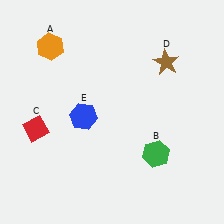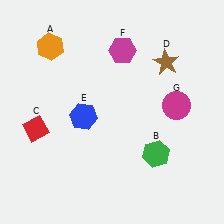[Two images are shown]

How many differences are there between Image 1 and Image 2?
There are 2 differences between the two images.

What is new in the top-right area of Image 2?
A magenta circle (G) was added in the top-right area of Image 2.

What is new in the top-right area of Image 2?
A magenta hexagon (F) was added in the top-right area of Image 2.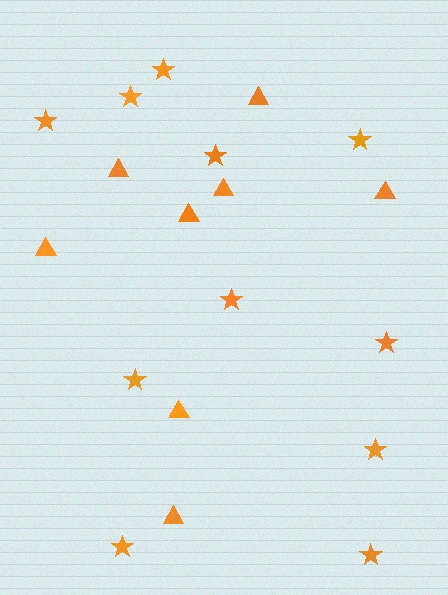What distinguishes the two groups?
There are 2 groups: one group of triangles (8) and one group of stars (11).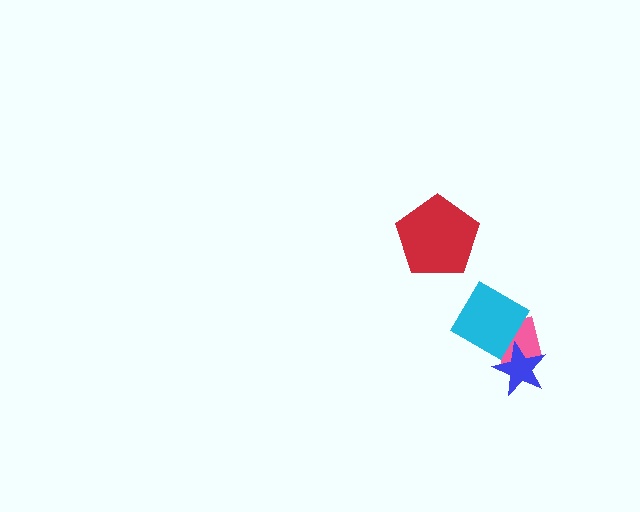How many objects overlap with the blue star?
1 object overlaps with the blue star.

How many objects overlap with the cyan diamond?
1 object overlaps with the cyan diamond.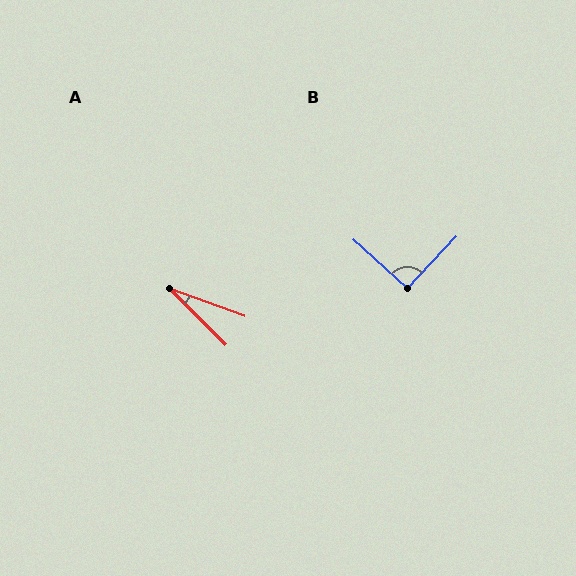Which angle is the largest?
B, at approximately 91 degrees.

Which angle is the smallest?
A, at approximately 25 degrees.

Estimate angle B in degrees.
Approximately 91 degrees.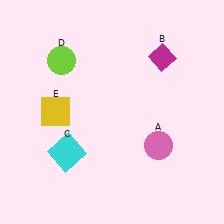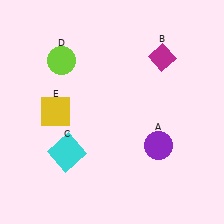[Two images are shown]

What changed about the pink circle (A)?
In Image 1, A is pink. In Image 2, it changed to purple.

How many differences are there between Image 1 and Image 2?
There is 1 difference between the two images.